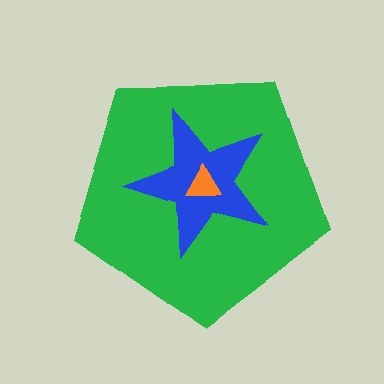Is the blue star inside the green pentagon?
Yes.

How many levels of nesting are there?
3.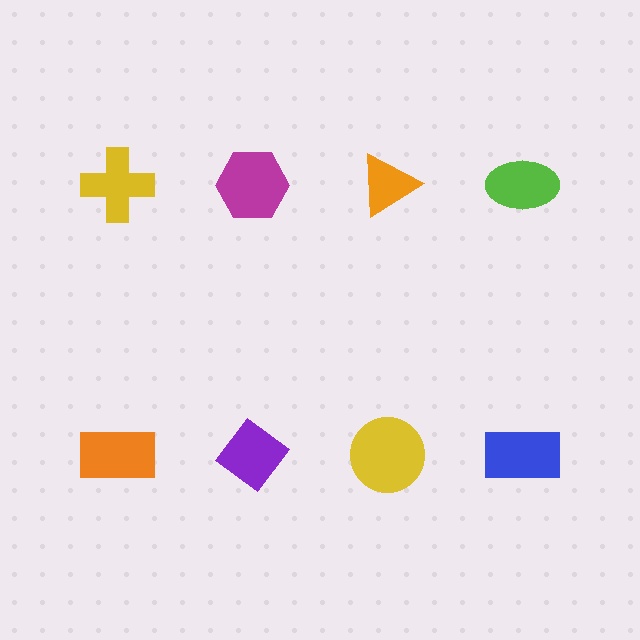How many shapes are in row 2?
4 shapes.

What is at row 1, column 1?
A yellow cross.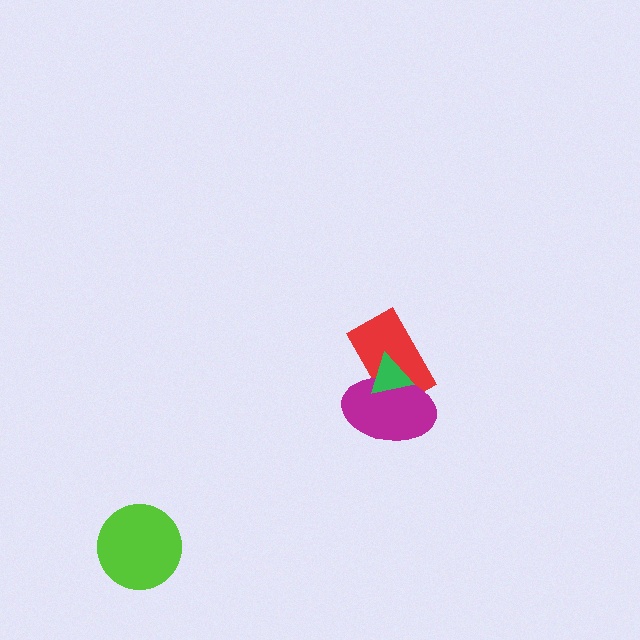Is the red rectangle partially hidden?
Yes, it is partially covered by another shape.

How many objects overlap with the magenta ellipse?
2 objects overlap with the magenta ellipse.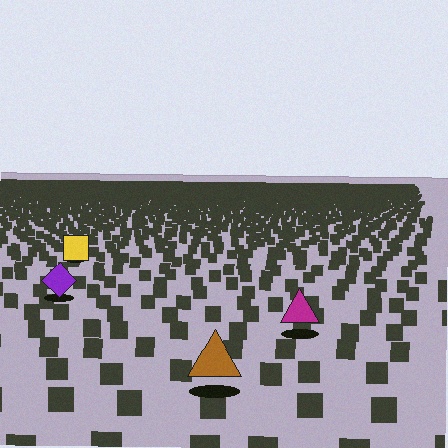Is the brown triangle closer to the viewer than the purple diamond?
Yes. The brown triangle is closer — you can tell from the texture gradient: the ground texture is coarser near it.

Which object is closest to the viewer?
The brown triangle is closest. The texture marks near it are larger and more spread out.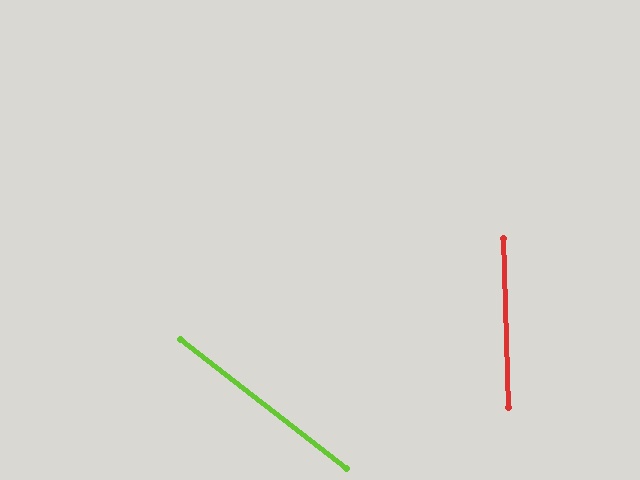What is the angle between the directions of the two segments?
Approximately 50 degrees.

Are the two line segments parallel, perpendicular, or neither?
Neither parallel nor perpendicular — they differ by about 50°.